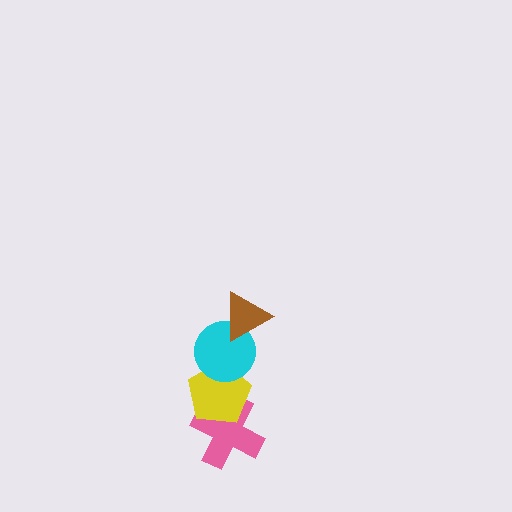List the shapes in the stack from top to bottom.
From top to bottom: the brown triangle, the cyan circle, the yellow pentagon, the pink cross.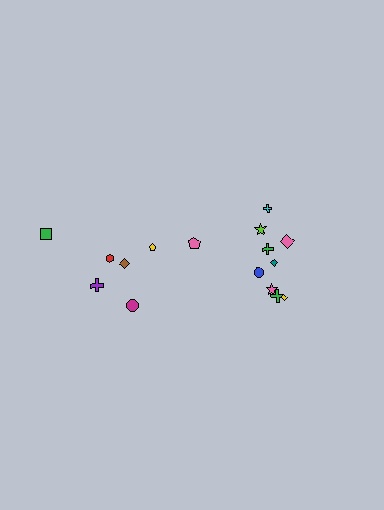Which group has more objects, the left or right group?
The right group.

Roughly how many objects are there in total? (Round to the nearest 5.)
Roughly 15 objects in total.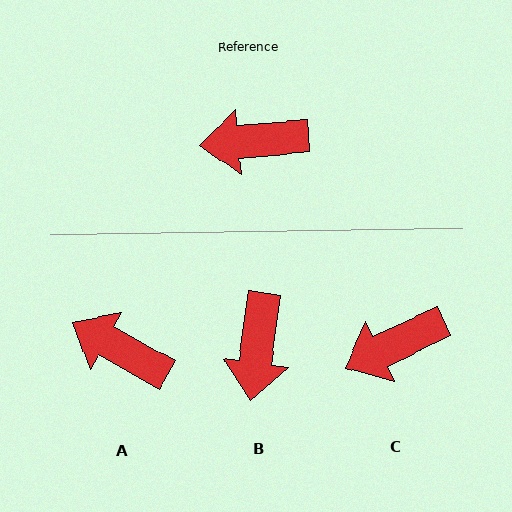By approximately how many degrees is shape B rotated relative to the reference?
Approximately 78 degrees counter-clockwise.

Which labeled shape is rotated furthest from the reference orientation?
B, about 78 degrees away.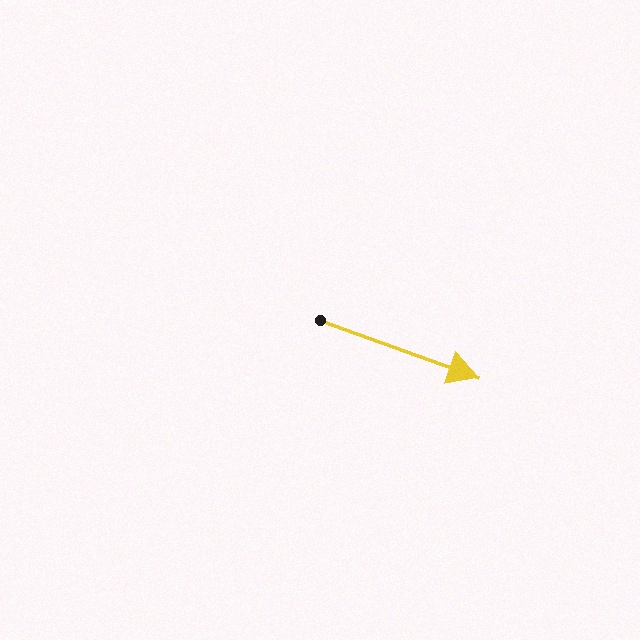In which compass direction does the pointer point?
East.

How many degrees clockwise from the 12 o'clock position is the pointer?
Approximately 110 degrees.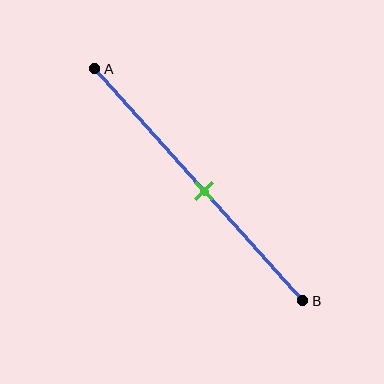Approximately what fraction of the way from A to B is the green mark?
The green mark is approximately 55% of the way from A to B.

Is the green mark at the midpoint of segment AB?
Yes, the mark is approximately at the midpoint.